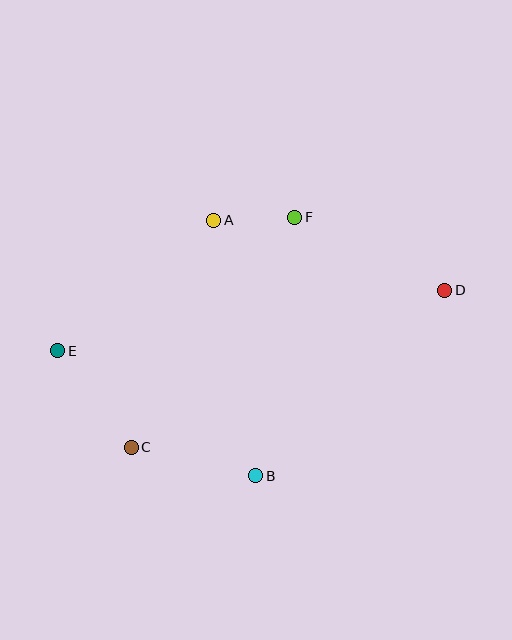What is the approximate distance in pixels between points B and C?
The distance between B and C is approximately 128 pixels.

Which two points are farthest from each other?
Points D and E are farthest from each other.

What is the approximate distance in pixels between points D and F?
The distance between D and F is approximately 167 pixels.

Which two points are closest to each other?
Points A and F are closest to each other.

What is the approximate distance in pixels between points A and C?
The distance between A and C is approximately 242 pixels.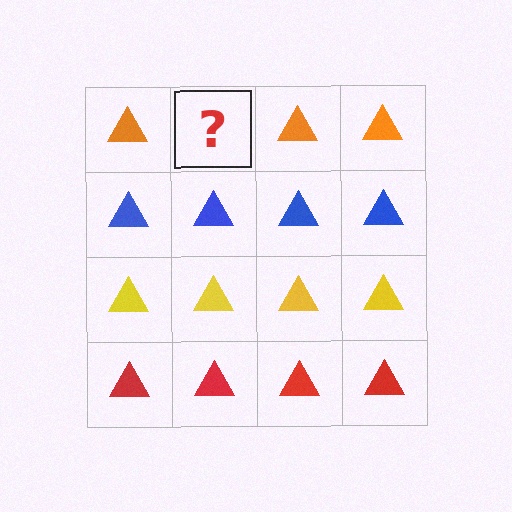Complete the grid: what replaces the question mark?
The question mark should be replaced with an orange triangle.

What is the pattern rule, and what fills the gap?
The rule is that each row has a consistent color. The gap should be filled with an orange triangle.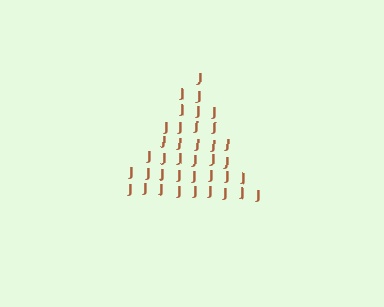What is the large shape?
The large shape is a triangle.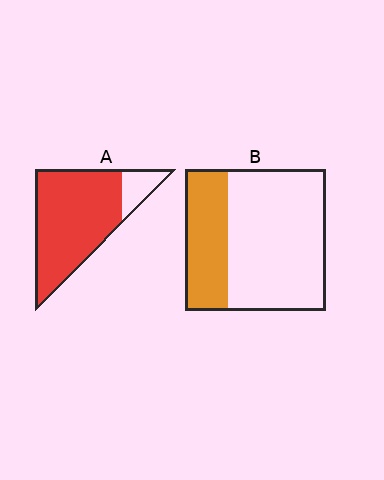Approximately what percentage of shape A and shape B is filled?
A is approximately 85% and B is approximately 30%.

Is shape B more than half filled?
No.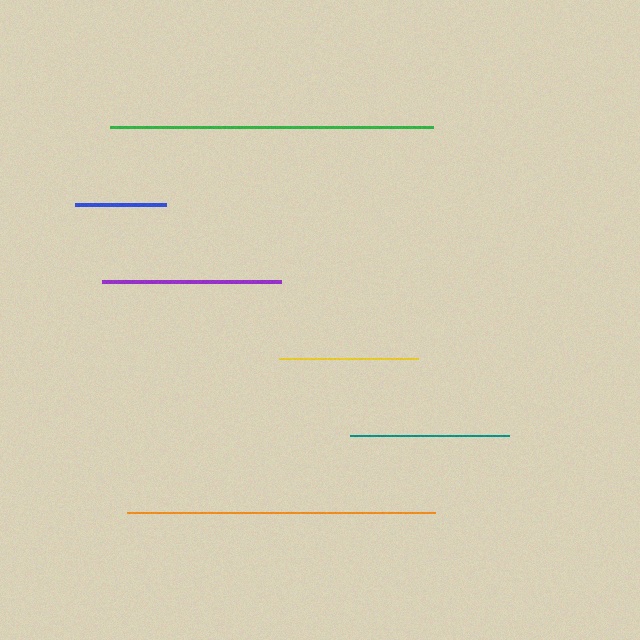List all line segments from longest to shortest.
From longest to shortest: green, orange, purple, teal, yellow, blue.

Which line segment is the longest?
The green line is the longest at approximately 324 pixels.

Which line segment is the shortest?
The blue line is the shortest at approximately 92 pixels.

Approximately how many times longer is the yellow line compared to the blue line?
The yellow line is approximately 1.5 times the length of the blue line.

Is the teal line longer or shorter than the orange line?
The orange line is longer than the teal line.